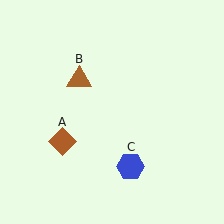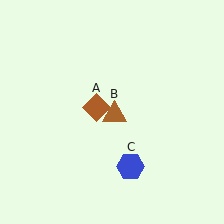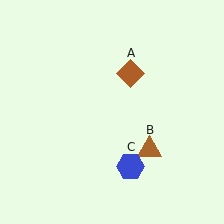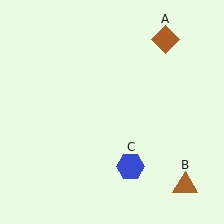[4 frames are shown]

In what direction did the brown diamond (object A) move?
The brown diamond (object A) moved up and to the right.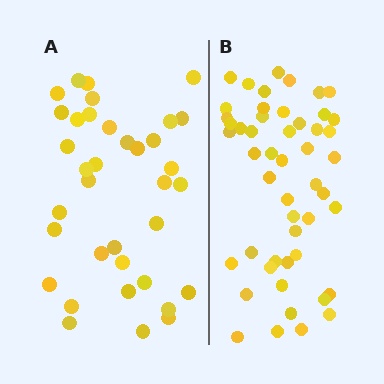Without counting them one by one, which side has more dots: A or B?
Region B (the right region) has more dots.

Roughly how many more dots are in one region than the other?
Region B has approximately 15 more dots than region A.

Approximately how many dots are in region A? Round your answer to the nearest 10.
About 40 dots. (The exact count is 36, which rounds to 40.)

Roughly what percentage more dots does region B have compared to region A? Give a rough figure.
About 40% more.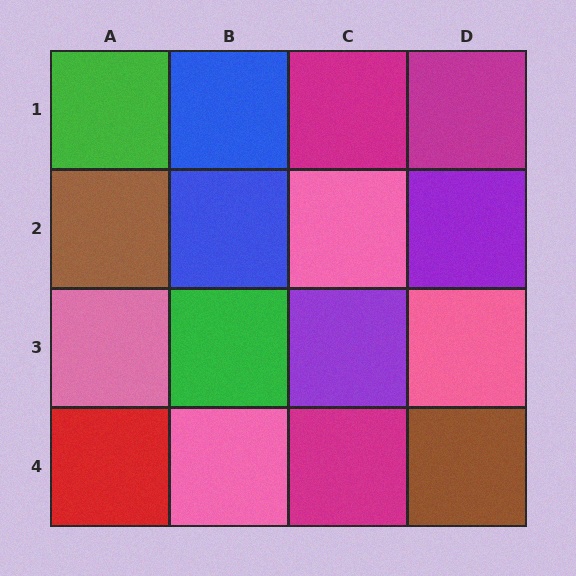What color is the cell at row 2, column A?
Brown.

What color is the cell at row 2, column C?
Pink.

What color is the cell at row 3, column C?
Purple.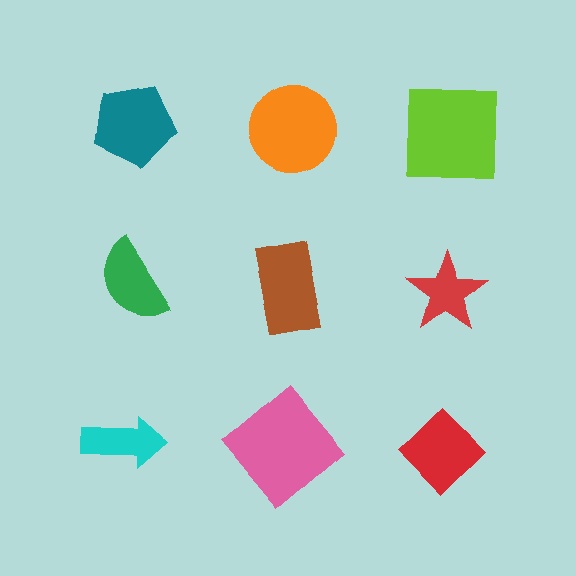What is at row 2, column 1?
A green semicircle.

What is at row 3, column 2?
A pink diamond.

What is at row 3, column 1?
A cyan arrow.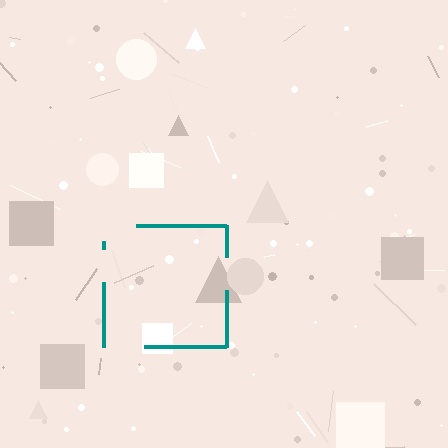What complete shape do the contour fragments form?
The contour fragments form a square.